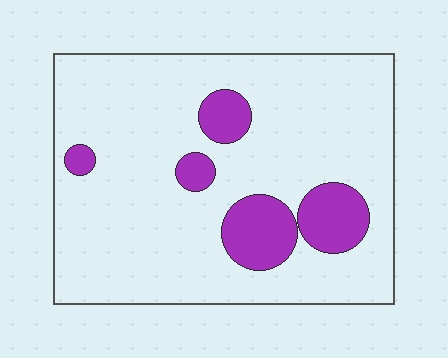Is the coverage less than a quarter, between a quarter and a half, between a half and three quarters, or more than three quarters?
Less than a quarter.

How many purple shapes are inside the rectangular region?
5.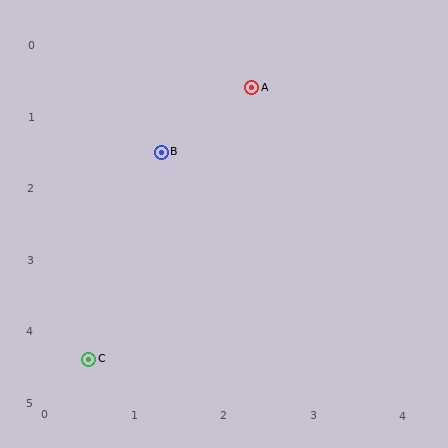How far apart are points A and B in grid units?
Points A and B are about 1.3 grid units apart.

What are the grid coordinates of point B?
Point B is at approximately (1.3, 1.5).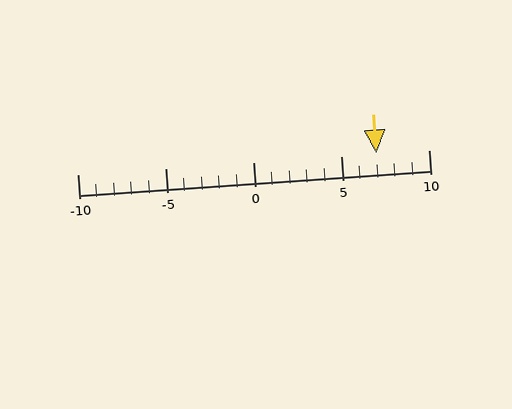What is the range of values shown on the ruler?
The ruler shows values from -10 to 10.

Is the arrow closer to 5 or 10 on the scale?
The arrow is closer to 5.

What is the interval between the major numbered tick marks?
The major tick marks are spaced 5 units apart.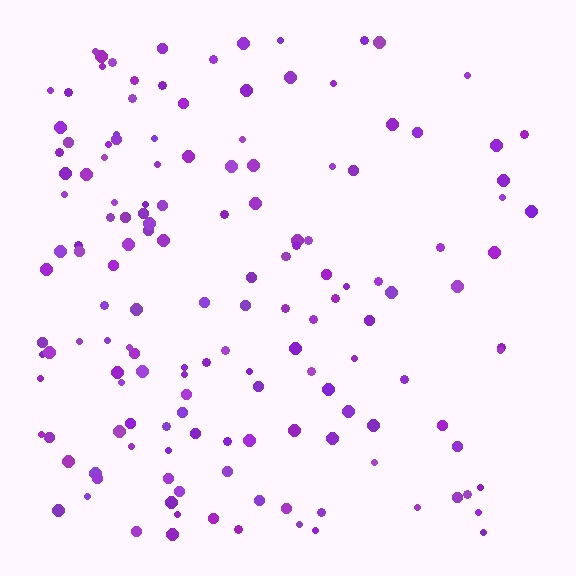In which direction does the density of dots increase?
From right to left, with the left side densest.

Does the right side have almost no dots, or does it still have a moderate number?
Still a moderate number, just noticeably fewer than the left.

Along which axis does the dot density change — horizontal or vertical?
Horizontal.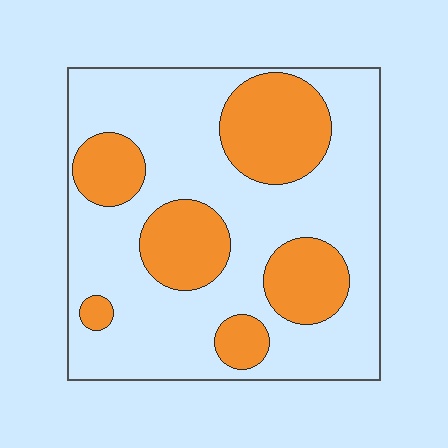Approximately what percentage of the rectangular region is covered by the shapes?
Approximately 30%.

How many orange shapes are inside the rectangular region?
6.